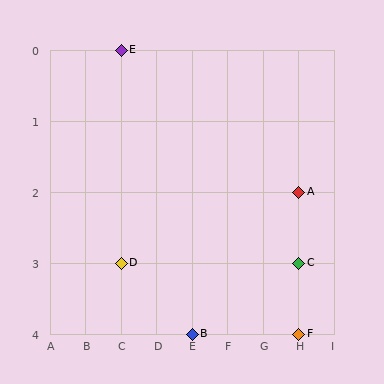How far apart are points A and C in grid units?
Points A and C are 1 row apart.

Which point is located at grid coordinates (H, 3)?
Point C is at (H, 3).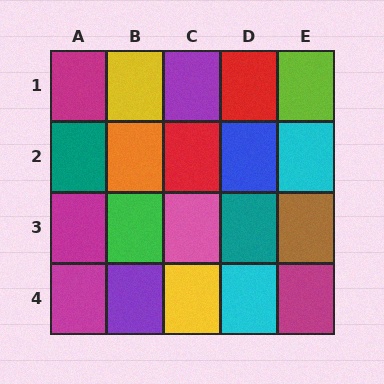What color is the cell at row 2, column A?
Teal.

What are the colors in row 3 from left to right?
Magenta, green, pink, teal, brown.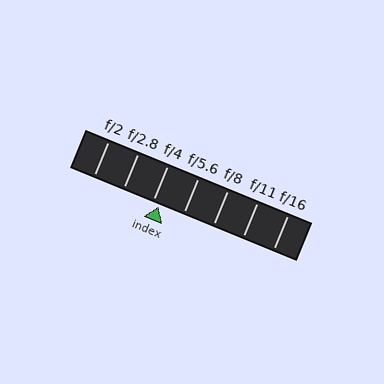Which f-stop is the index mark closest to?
The index mark is closest to f/4.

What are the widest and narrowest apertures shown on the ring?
The widest aperture shown is f/2 and the narrowest is f/16.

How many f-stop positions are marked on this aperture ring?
There are 7 f-stop positions marked.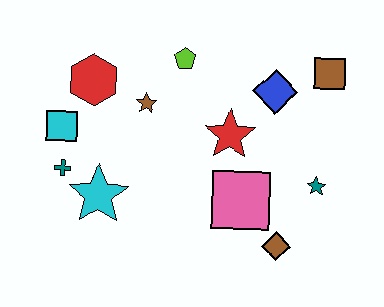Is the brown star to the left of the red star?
Yes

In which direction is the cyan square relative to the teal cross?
The cyan square is above the teal cross.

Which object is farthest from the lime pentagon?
The brown diamond is farthest from the lime pentagon.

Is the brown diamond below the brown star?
Yes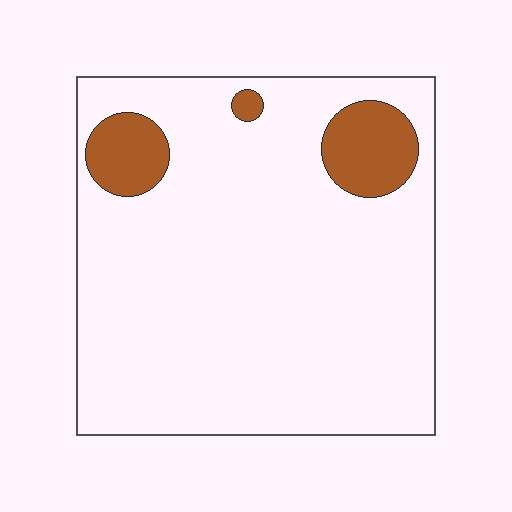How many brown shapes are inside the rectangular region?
3.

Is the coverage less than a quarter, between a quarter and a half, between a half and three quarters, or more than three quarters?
Less than a quarter.